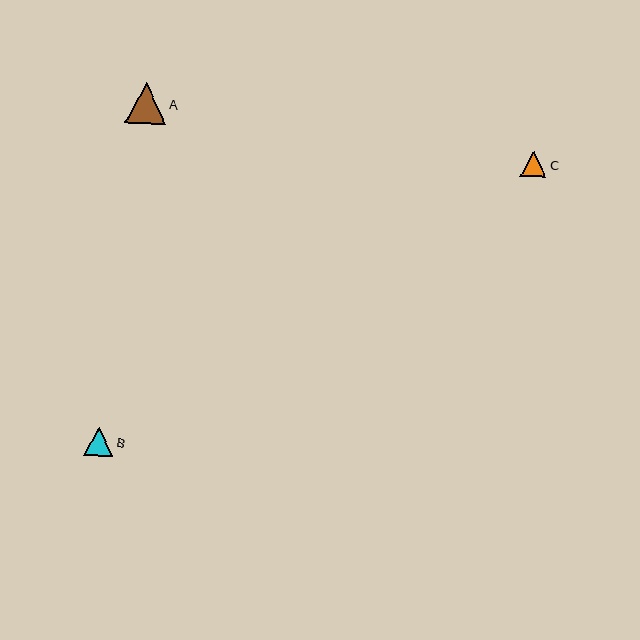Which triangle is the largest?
Triangle A is the largest with a size of approximately 41 pixels.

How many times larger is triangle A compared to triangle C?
Triangle A is approximately 1.6 times the size of triangle C.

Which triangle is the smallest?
Triangle C is the smallest with a size of approximately 26 pixels.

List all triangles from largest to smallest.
From largest to smallest: A, B, C.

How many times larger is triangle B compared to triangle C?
Triangle B is approximately 1.1 times the size of triangle C.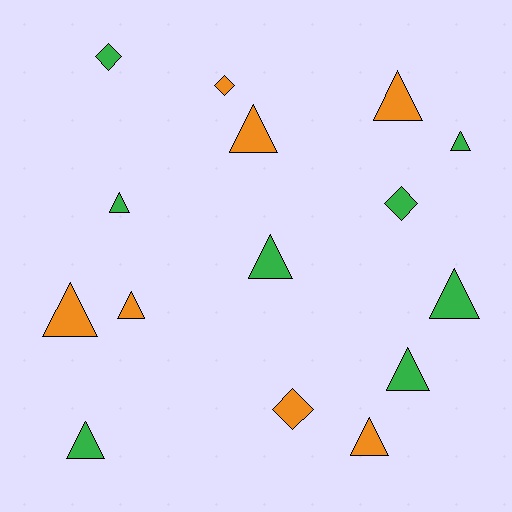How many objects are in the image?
There are 15 objects.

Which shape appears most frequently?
Triangle, with 11 objects.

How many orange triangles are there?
There are 5 orange triangles.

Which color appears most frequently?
Green, with 8 objects.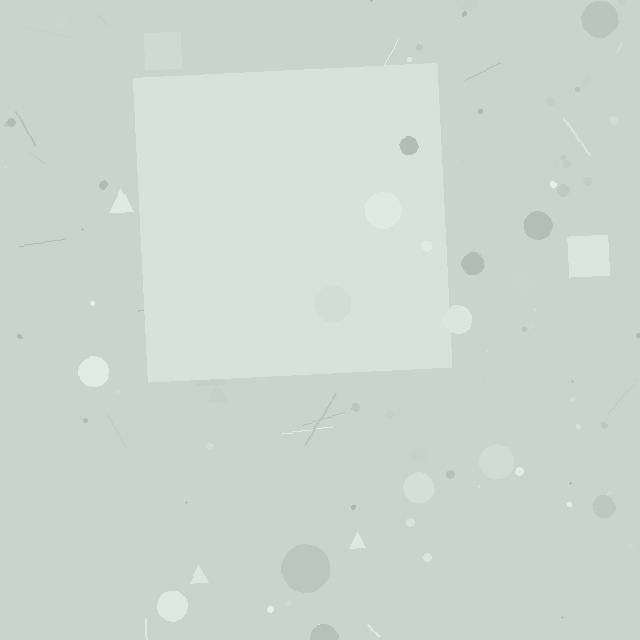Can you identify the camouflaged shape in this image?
The camouflaged shape is a square.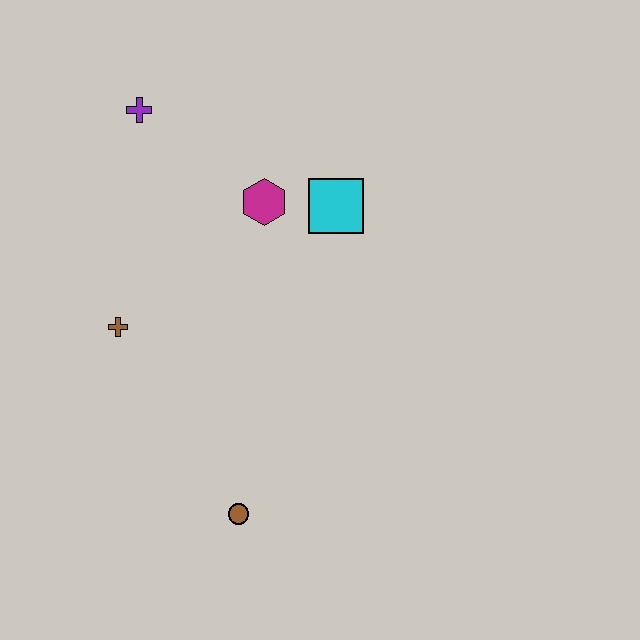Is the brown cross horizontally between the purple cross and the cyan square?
No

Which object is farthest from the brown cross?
The cyan square is farthest from the brown cross.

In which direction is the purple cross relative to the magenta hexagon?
The purple cross is to the left of the magenta hexagon.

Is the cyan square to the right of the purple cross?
Yes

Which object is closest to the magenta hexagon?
The cyan square is closest to the magenta hexagon.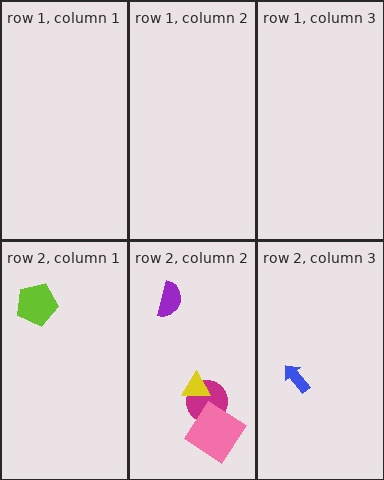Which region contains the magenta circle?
The row 2, column 2 region.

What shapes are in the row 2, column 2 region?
The magenta circle, the purple semicircle, the pink diamond, the yellow triangle.